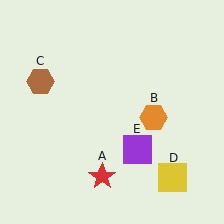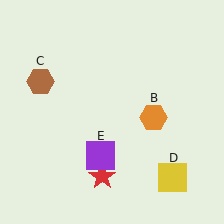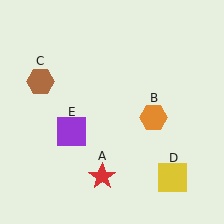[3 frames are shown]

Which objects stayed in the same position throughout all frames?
Red star (object A) and orange hexagon (object B) and brown hexagon (object C) and yellow square (object D) remained stationary.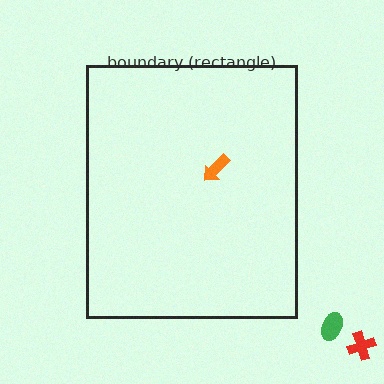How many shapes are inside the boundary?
1 inside, 2 outside.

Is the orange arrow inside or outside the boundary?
Inside.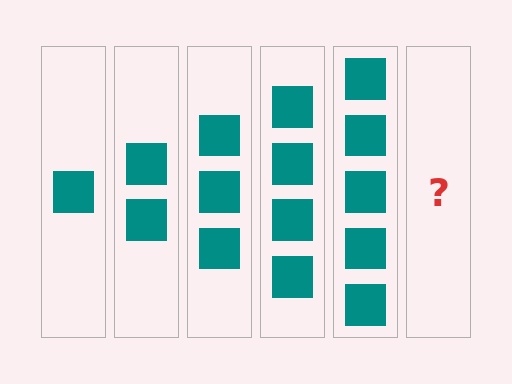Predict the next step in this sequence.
The next step is 6 squares.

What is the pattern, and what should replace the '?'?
The pattern is that each step adds one more square. The '?' should be 6 squares.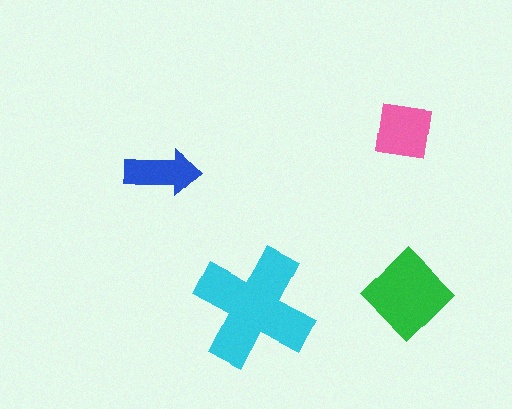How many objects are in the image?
There are 4 objects in the image.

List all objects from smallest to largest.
The blue arrow, the pink square, the green diamond, the cyan cross.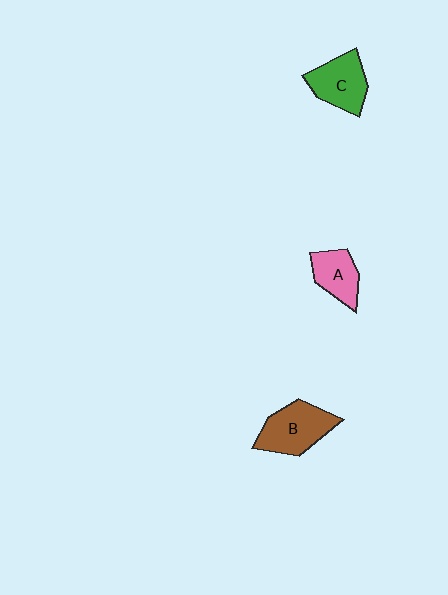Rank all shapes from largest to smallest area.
From largest to smallest: B (brown), C (green), A (pink).